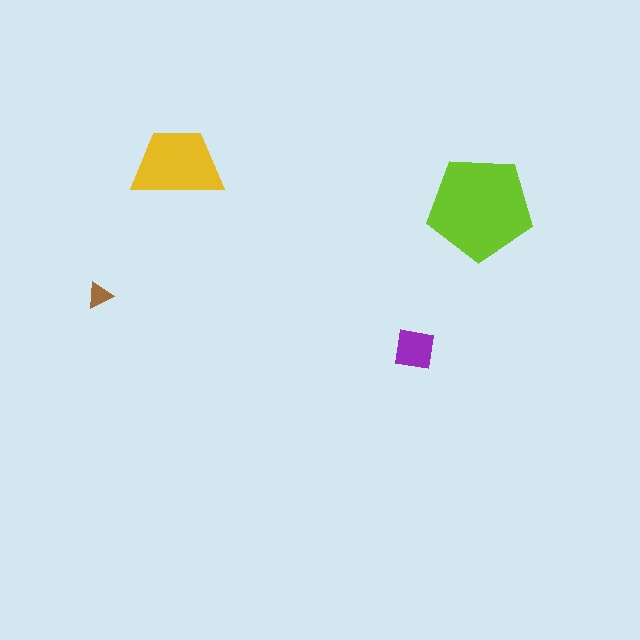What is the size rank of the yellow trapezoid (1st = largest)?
2nd.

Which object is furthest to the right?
The lime pentagon is rightmost.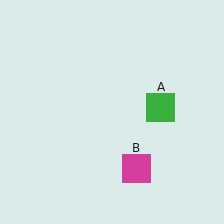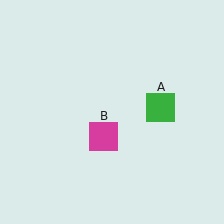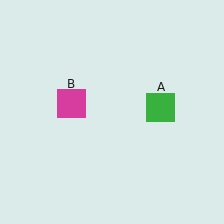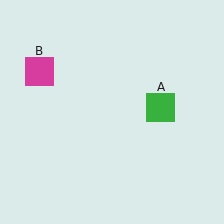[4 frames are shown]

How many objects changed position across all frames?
1 object changed position: magenta square (object B).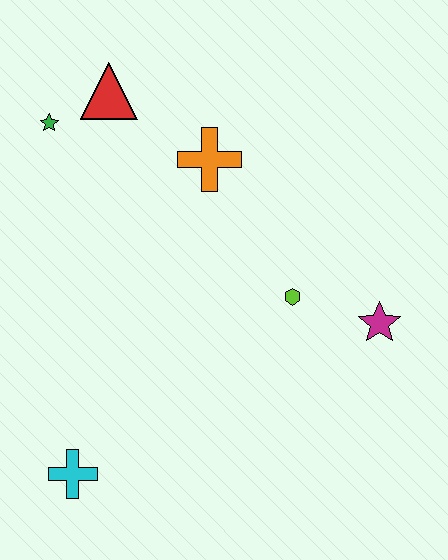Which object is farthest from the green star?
The magenta star is farthest from the green star.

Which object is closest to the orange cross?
The red triangle is closest to the orange cross.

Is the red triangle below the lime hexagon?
No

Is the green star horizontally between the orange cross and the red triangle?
No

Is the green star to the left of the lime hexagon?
Yes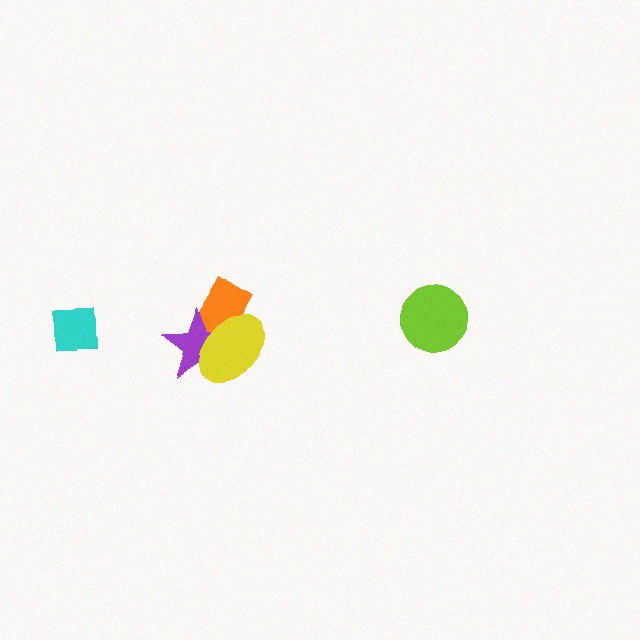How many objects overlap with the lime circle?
0 objects overlap with the lime circle.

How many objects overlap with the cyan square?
0 objects overlap with the cyan square.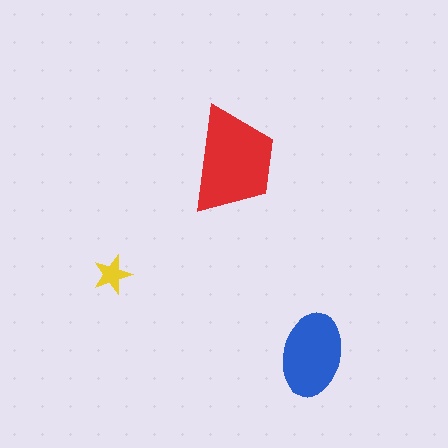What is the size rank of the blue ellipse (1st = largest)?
2nd.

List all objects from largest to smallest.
The red trapezoid, the blue ellipse, the yellow star.